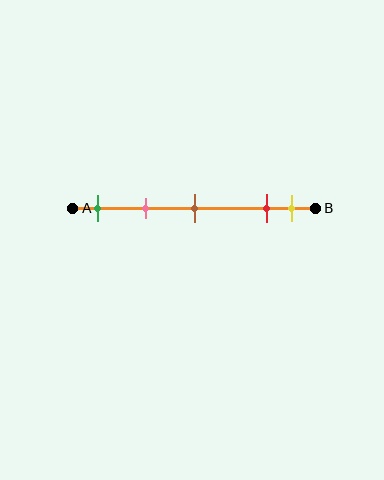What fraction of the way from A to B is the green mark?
The green mark is approximately 10% (0.1) of the way from A to B.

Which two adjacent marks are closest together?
The red and yellow marks are the closest adjacent pair.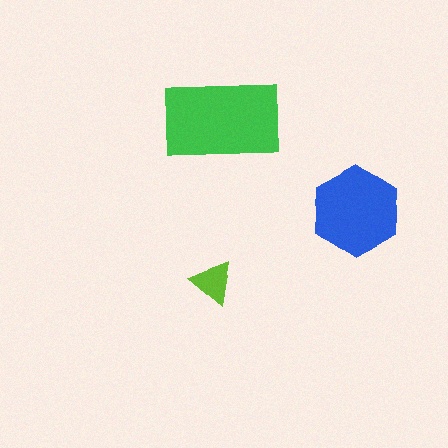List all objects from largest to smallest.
The green rectangle, the blue hexagon, the lime triangle.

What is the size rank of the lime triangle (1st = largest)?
3rd.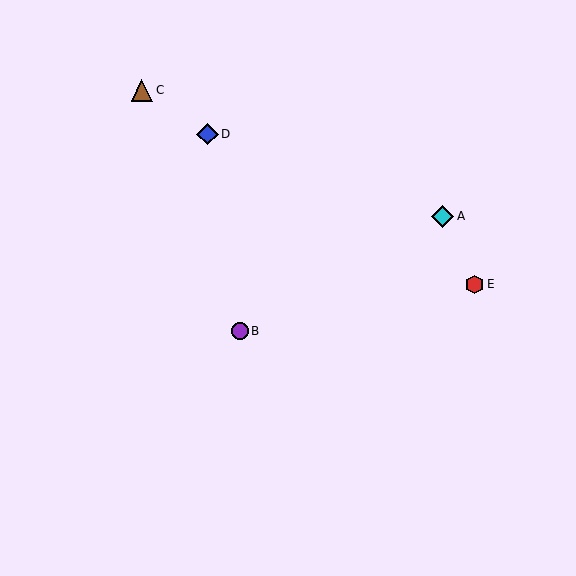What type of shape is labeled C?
Shape C is a brown triangle.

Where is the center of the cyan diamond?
The center of the cyan diamond is at (443, 216).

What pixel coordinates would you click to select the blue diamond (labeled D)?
Click at (208, 134) to select the blue diamond D.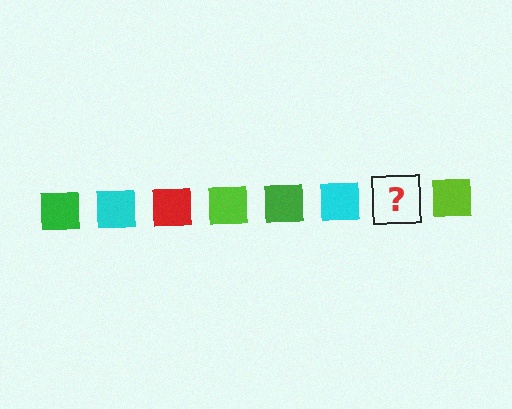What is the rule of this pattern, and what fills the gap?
The rule is that the pattern cycles through green, cyan, red, lime squares. The gap should be filled with a red square.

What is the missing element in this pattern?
The missing element is a red square.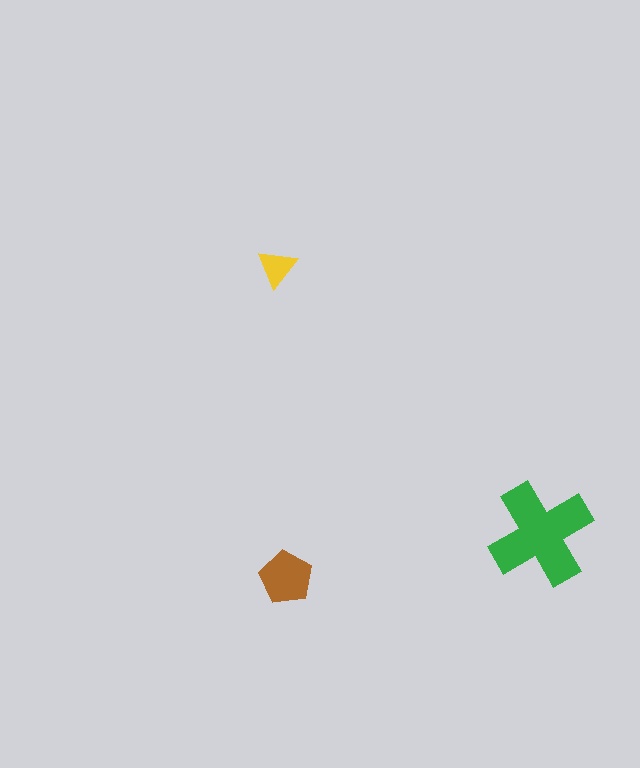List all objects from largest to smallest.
The green cross, the brown pentagon, the yellow triangle.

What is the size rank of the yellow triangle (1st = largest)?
3rd.